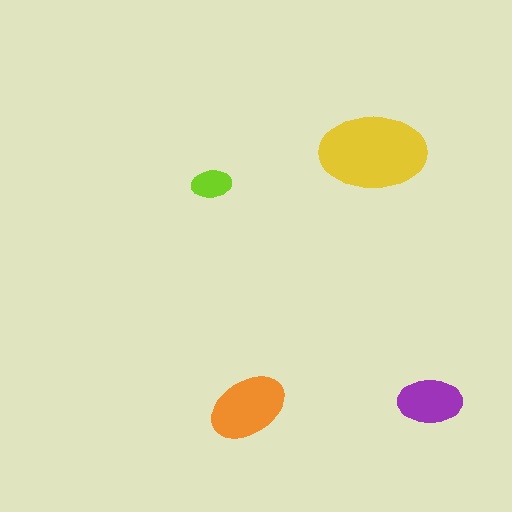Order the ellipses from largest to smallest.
the yellow one, the orange one, the purple one, the lime one.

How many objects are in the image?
There are 4 objects in the image.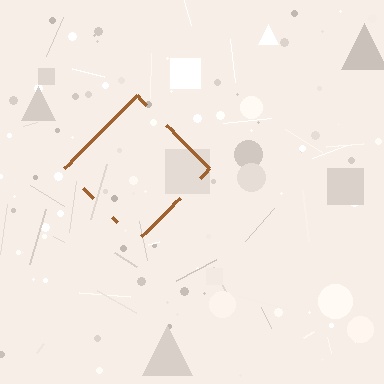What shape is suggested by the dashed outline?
The dashed outline suggests a diamond.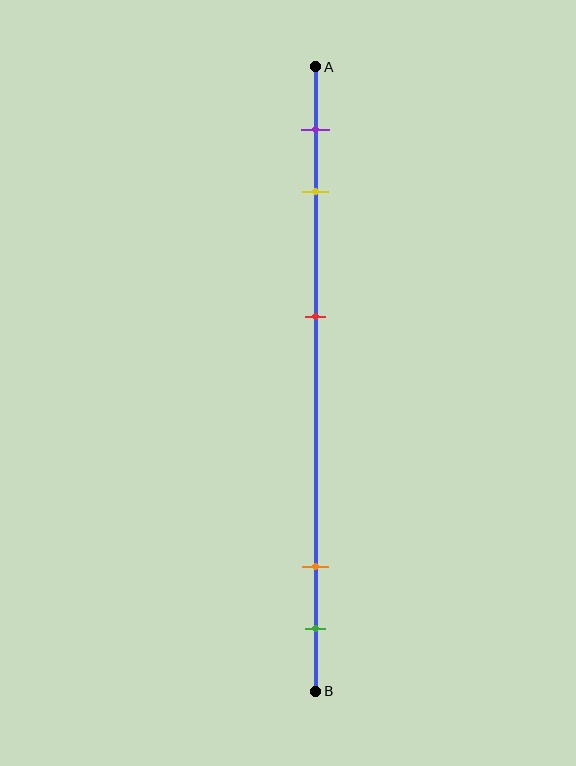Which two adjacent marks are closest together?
The orange and green marks are the closest adjacent pair.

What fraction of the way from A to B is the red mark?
The red mark is approximately 40% (0.4) of the way from A to B.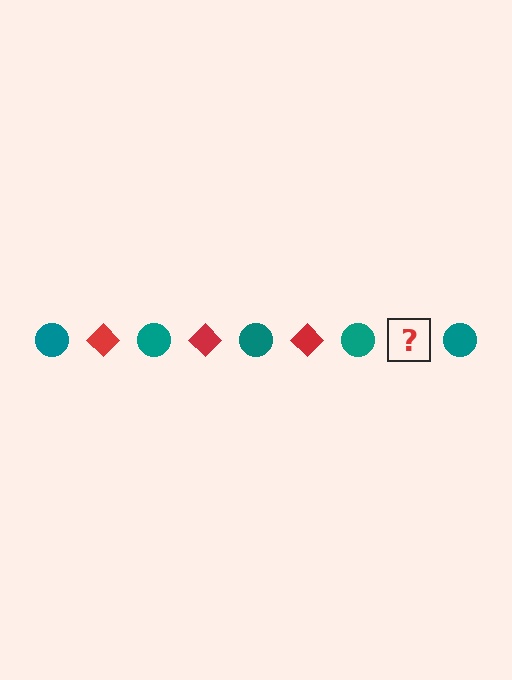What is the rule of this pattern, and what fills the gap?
The rule is that the pattern alternates between teal circle and red diamond. The gap should be filled with a red diamond.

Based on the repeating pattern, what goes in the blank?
The blank should be a red diamond.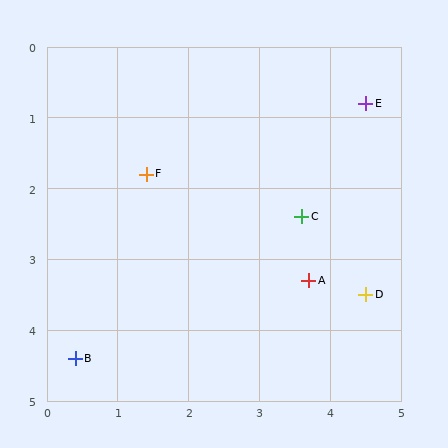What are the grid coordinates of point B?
Point B is at approximately (0.4, 4.4).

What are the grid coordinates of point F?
Point F is at approximately (1.4, 1.8).